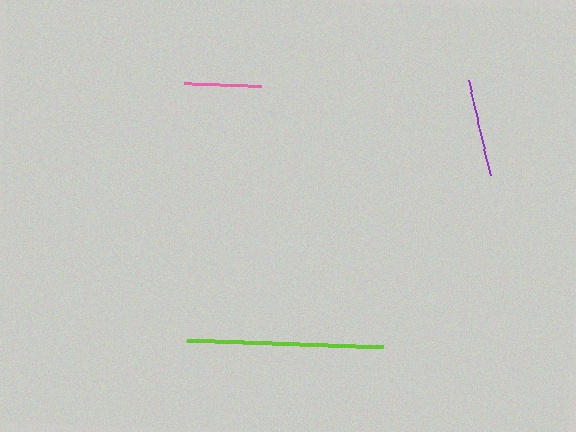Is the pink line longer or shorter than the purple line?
The purple line is longer than the pink line.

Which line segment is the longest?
The lime line is the longest at approximately 197 pixels.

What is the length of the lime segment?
The lime segment is approximately 197 pixels long.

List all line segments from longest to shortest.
From longest to shortest: lime, purple, pink.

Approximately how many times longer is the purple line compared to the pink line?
The purple line is approximately 1.3 times the length of the pink line.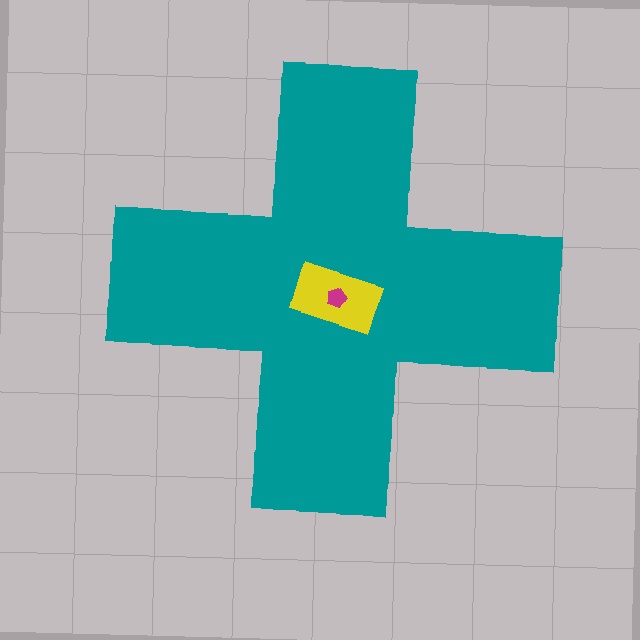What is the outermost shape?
The teal cross.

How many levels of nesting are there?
3.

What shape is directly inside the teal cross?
The yellow rectangle.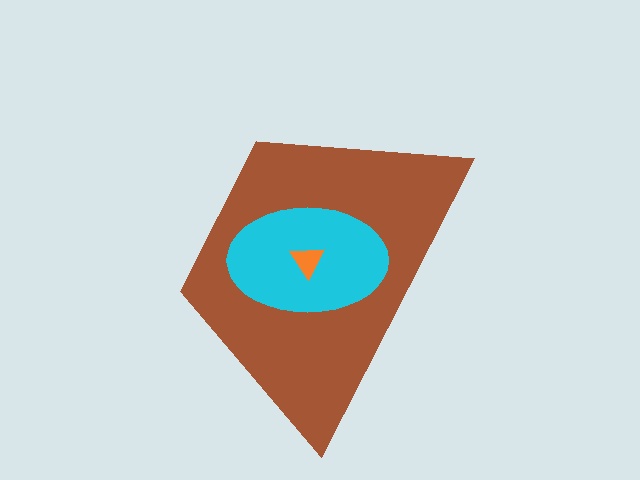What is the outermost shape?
The brown trapezoid.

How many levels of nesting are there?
3.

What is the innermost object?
The orange triangle.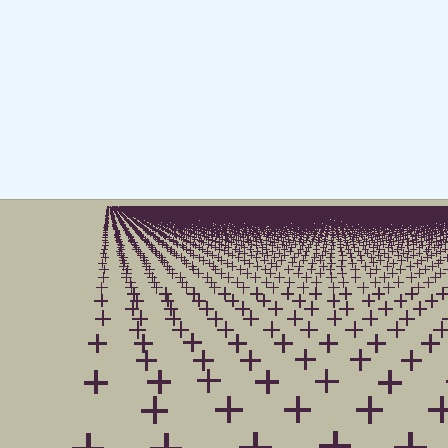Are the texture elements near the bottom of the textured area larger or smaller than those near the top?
Larger. Near the bottom, elements are closer to the viewer and appear at a bigger on-screen size.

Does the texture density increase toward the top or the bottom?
Density increases toward the top.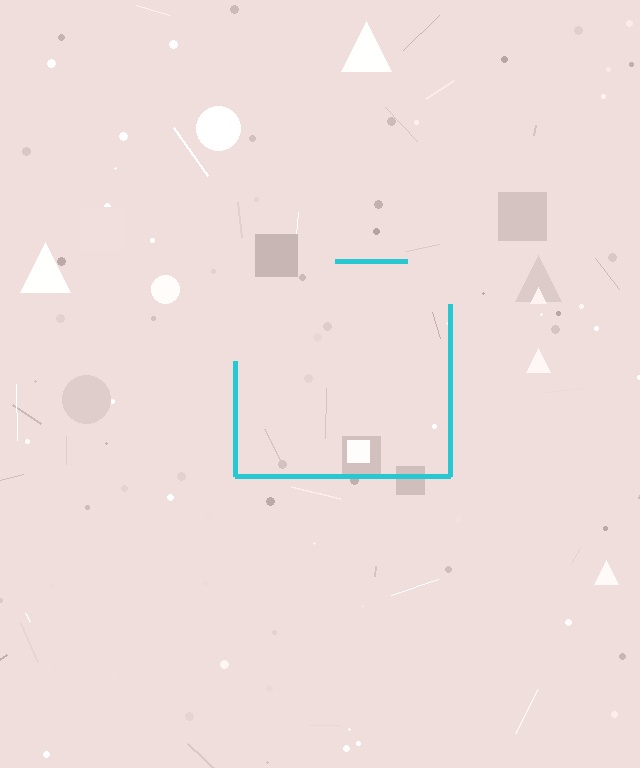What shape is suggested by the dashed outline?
The dashed outline suggests a square.